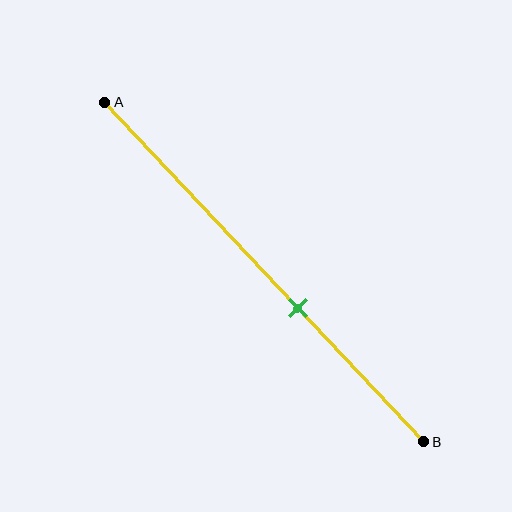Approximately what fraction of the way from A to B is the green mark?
The green mark is approximately 60% of the way from A to B.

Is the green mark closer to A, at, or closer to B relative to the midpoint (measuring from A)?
The green mark is closer to point B than the midpoint of segment AB.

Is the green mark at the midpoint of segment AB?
No, the mark is at about 60% from A, not at the 50% midpoint.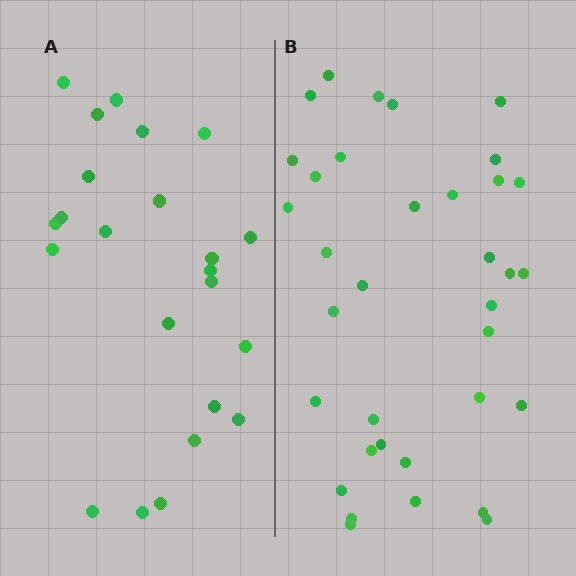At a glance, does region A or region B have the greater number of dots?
Region B (the right region) has more dots.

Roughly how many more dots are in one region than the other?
Region B has roughly 12 or so more dots than region A.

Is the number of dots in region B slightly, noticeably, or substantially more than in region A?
Region B has substantially more. The ratio is roughly 1.5 to 1.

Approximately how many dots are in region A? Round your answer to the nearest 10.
About 20 dots. (The exact count is 23, which rounds to 20.)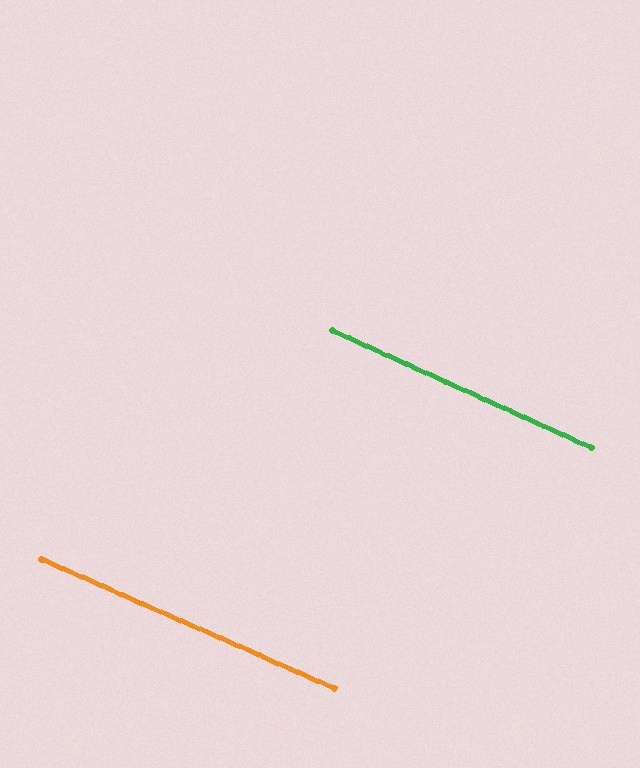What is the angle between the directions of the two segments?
Approximately 1 degree.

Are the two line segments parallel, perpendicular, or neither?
Parallel — their directions differ by only 0.6°.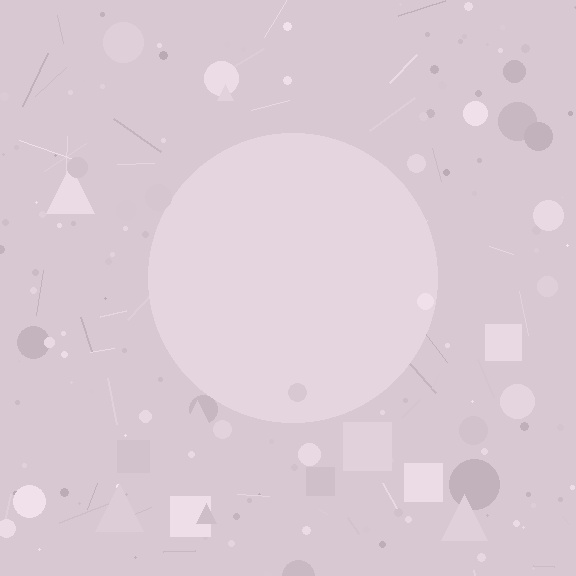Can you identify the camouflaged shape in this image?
The camouflaged shape is a circle.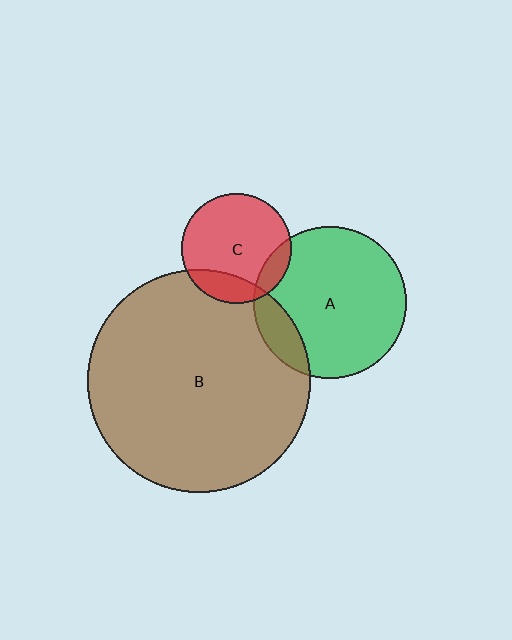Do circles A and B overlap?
Yes.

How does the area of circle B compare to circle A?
Approximately 2.1 times.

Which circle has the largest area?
Circle B (brown).